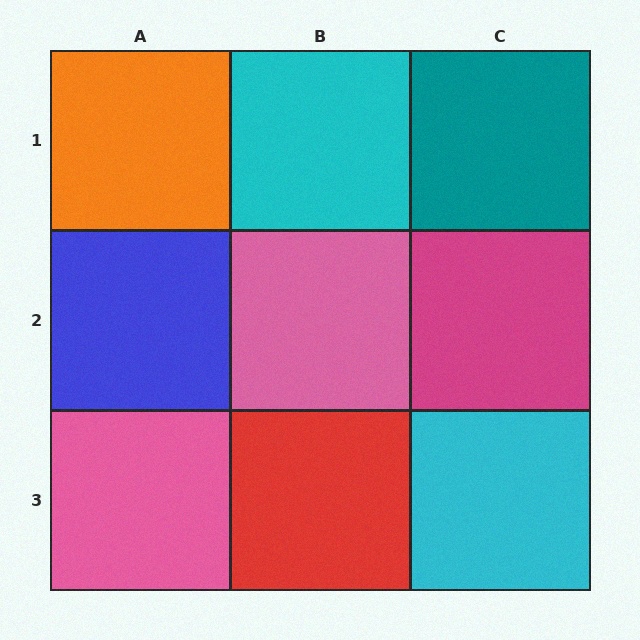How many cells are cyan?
2 cells are cyan.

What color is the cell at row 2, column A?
Blue.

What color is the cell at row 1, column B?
Cyan.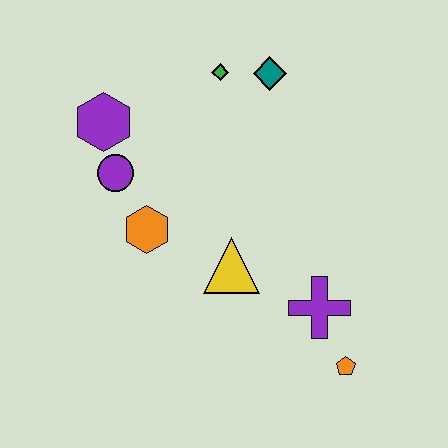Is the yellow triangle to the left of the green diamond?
No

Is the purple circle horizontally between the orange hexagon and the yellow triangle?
No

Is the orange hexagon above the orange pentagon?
Yes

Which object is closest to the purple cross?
The orange pentagon is closest to the purple cross.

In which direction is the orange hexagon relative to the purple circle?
The orange hexagon is below the purple circle.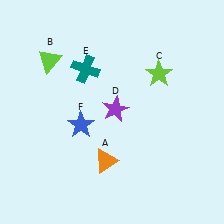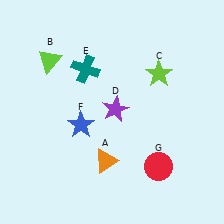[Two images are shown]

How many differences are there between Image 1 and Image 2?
There is 1 difference between the two images.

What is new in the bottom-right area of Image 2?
A red circle (G) was added in the bottom-right area of Image 2.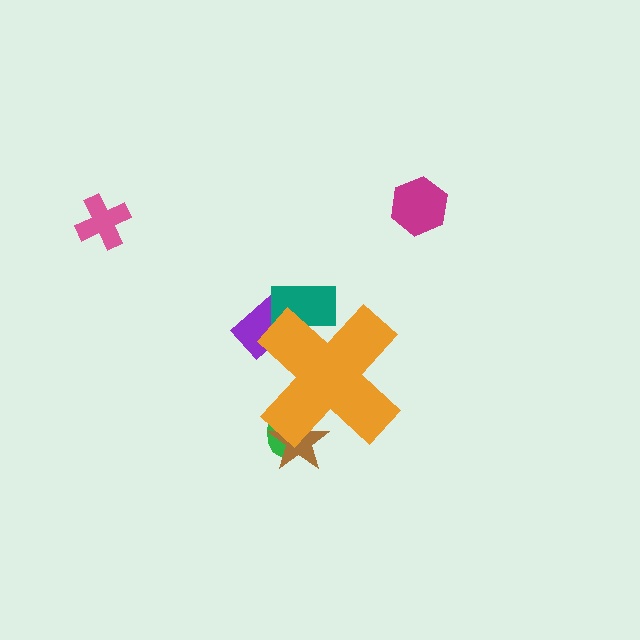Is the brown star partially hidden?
Yes, the brown star is partially hidden behind the orange cross.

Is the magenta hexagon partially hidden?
No, the magenta hexagon is fully visible.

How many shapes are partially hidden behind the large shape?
4 shapes are partially hidden.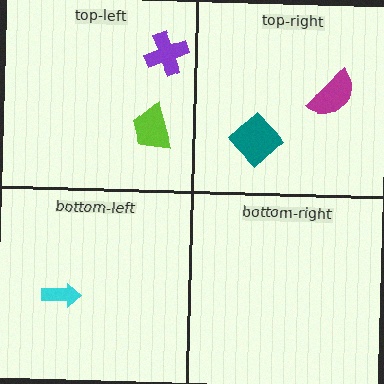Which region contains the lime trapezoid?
The top-left region.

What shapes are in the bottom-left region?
The cyan arrow.